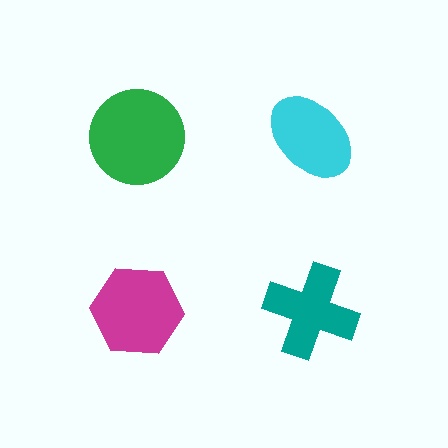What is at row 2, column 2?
A teal cross.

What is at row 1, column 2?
A cyan ellipse.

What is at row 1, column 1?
A green circle.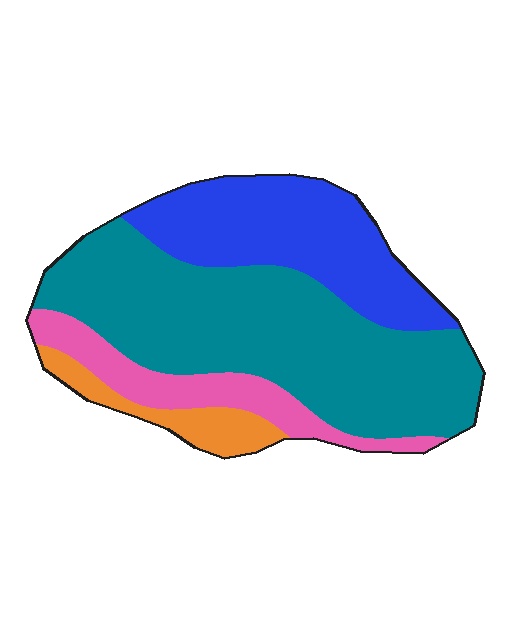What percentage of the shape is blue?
Blue covers 27% of the shape.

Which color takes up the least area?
Orange, at roughly 10%.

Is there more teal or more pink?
Teal.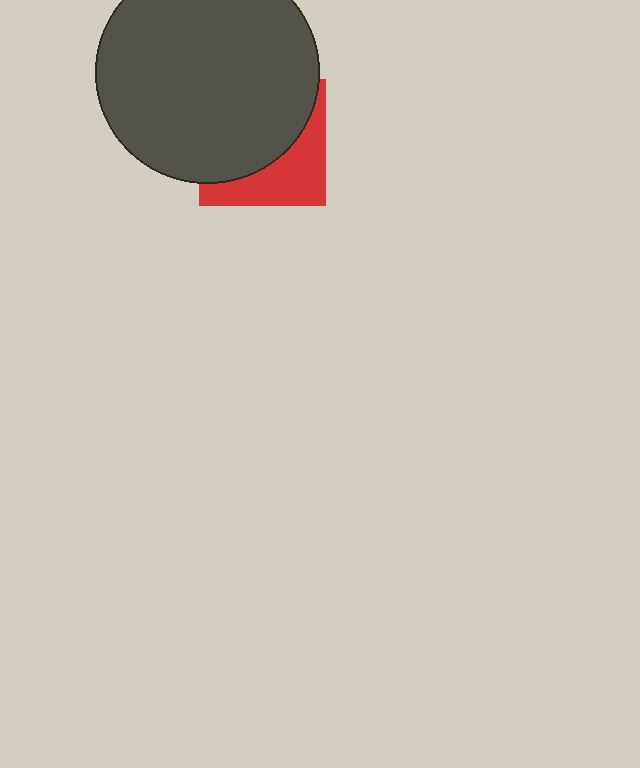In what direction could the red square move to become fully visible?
The red square could move down. That would shift it out from behind the dark gray circle entirely.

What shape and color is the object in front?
The object in front is a dark gray circle.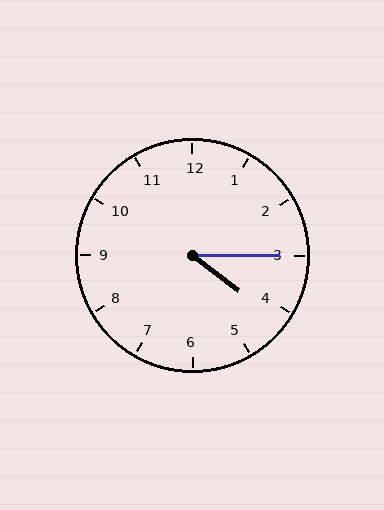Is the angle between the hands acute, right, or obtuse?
It is acute.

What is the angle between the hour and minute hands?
Approximately 38 degrees.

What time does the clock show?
4:15.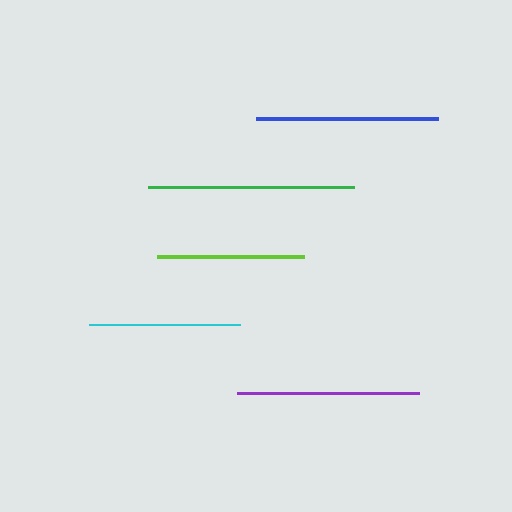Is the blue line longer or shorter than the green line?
The green line is longer than the blue line.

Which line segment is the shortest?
The lime line is the shortest at approximately 147 pixels.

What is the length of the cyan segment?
The cyan segment is approximately 152 pixels long.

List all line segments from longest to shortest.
From longest to shortest: green, purple, blue, cyan, lime.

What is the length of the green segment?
The green segment is approximately 206 pixels long.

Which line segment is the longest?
The green line is the longest at approximately 206 pixels.